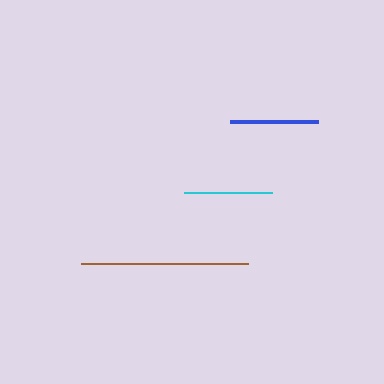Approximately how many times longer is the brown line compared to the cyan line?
The brown line is approximately 1.9 times the length of the cyan line.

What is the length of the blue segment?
The blue segment is approximately 88 pixels long.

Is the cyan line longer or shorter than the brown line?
The brown line is longer than the cyan line.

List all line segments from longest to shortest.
From longest to shortest: brown, cyan, blue.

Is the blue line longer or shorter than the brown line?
The brown line is longer than the blue line.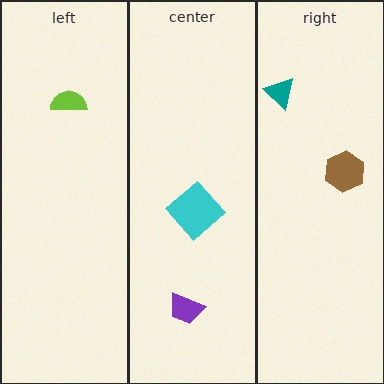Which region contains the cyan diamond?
The center region.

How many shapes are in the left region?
1.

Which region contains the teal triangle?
The right region.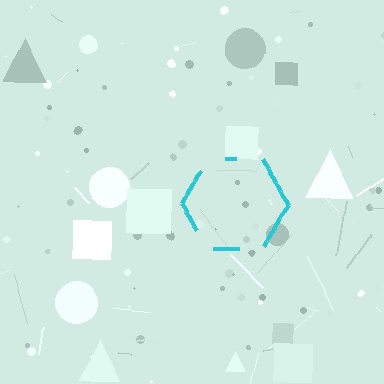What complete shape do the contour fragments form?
The contour fragments form a hexagon.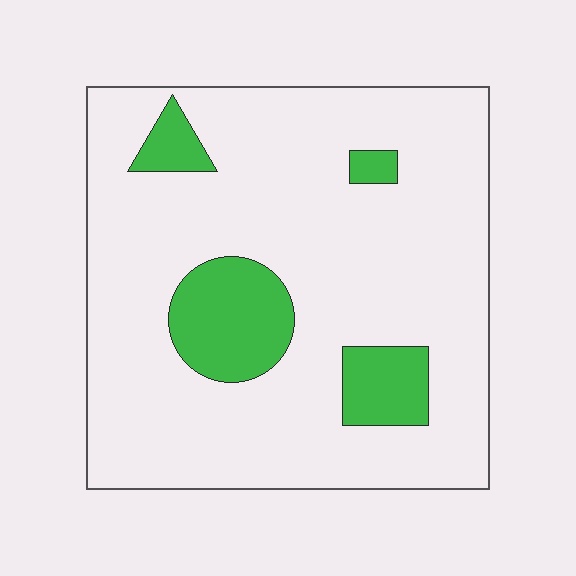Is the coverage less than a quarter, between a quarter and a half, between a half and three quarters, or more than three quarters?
Less than a quarter.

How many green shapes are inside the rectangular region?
4.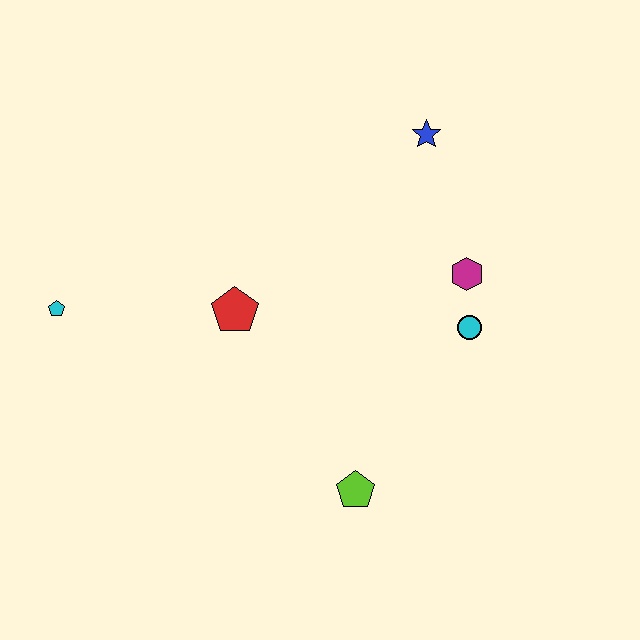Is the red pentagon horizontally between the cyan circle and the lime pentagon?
No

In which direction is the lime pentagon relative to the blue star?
The lime pentagon is below the blue star.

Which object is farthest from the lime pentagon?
The blue star is farthest from the lime pentagon.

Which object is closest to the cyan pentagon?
The red pentagon is closest to the cyan pentagon.